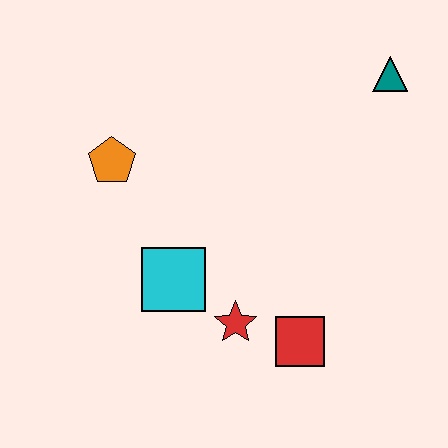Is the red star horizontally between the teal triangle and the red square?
No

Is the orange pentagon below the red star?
No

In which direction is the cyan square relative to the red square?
The cyan square is to the left of the red square.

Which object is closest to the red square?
The red star is closest to the red square.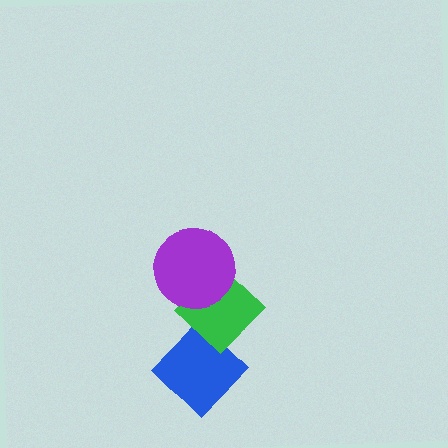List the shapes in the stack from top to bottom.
From top to bottom: the purple circle, the green diamond, the blue diamond.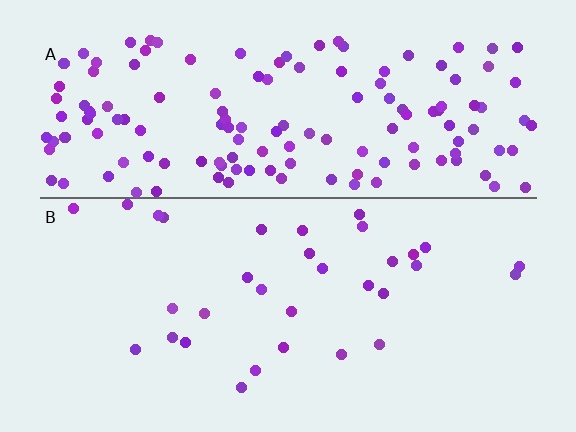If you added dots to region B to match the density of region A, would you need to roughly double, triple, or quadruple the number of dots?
Approximately quadruple.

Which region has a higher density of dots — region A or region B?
A (the top).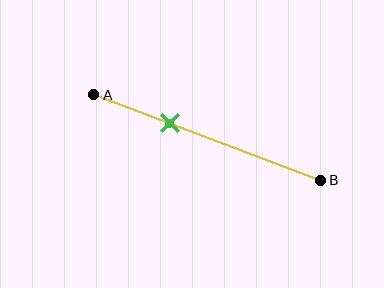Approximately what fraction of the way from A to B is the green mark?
The green mark is approximately 35% of the way from A to B.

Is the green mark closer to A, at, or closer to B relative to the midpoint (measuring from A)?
The green mark is closer to point A than the midpoint of segment AB.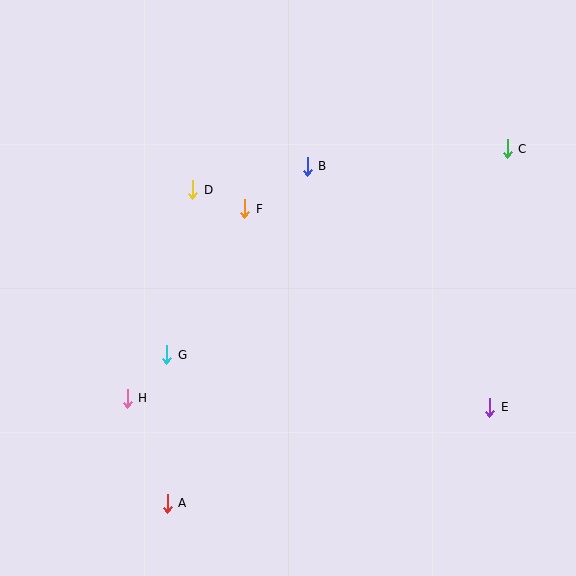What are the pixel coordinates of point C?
Point C is at (507, 149).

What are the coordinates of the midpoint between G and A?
The midpoint between G and A is at (167, 429).